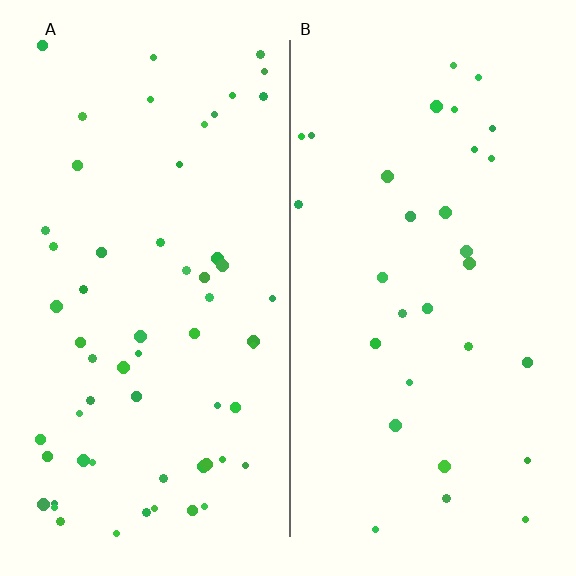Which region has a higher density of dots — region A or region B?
A (the left).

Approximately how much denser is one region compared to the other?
Approximately 1.9× — region A over region B.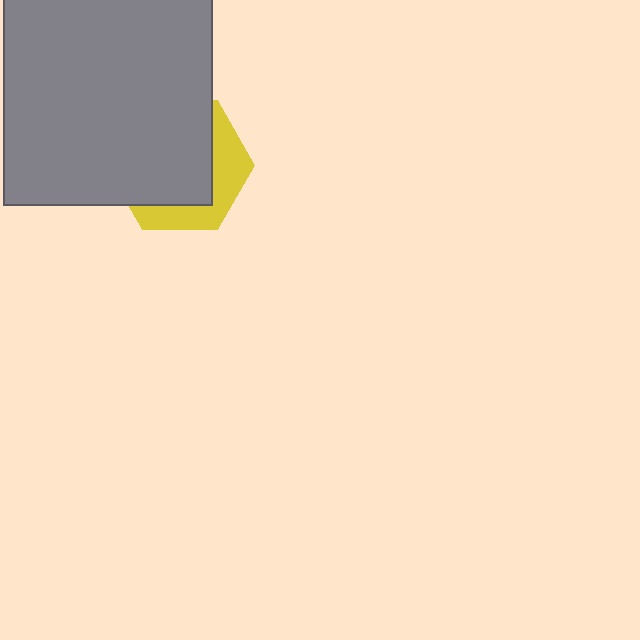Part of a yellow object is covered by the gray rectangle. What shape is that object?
It is a hexagon.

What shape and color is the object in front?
The object in front is a gray rectangle.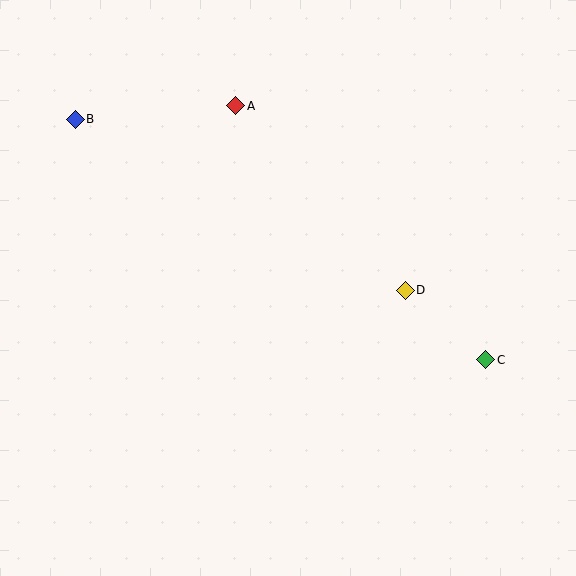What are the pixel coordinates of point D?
Point D is at (405, 290).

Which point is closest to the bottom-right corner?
Point C is closest to the bottom-right corner.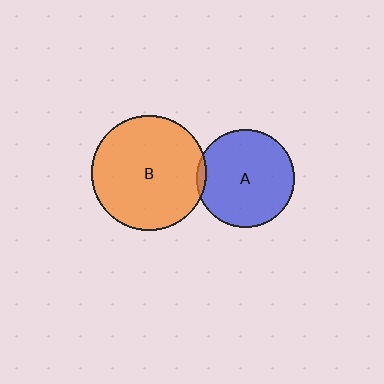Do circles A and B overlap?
Yes.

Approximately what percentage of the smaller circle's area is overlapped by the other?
Approximately 5%.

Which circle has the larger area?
Circle B (orange).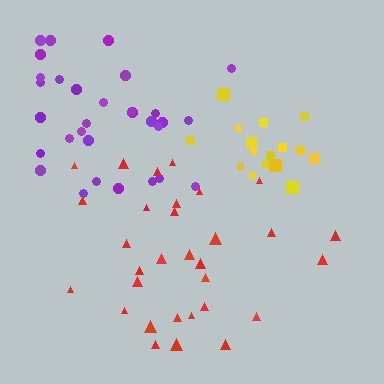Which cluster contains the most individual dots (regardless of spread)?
Purple (31).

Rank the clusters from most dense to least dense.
yellow, red, purple.